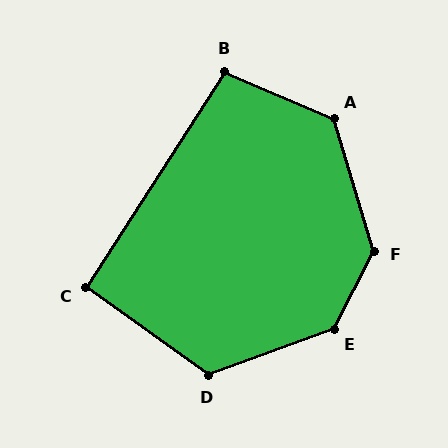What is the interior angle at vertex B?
Approximately 100 degrees (obtuse).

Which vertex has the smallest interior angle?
C, at approximately 93 degrees.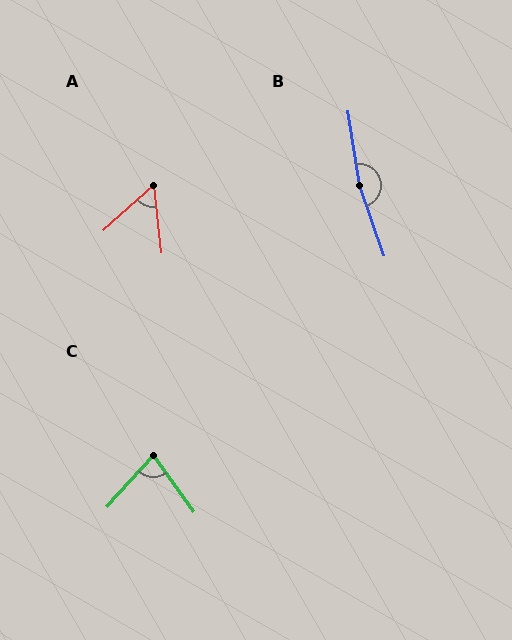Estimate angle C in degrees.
Approximately 78 degrees.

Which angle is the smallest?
A, at approximately 54 degrees.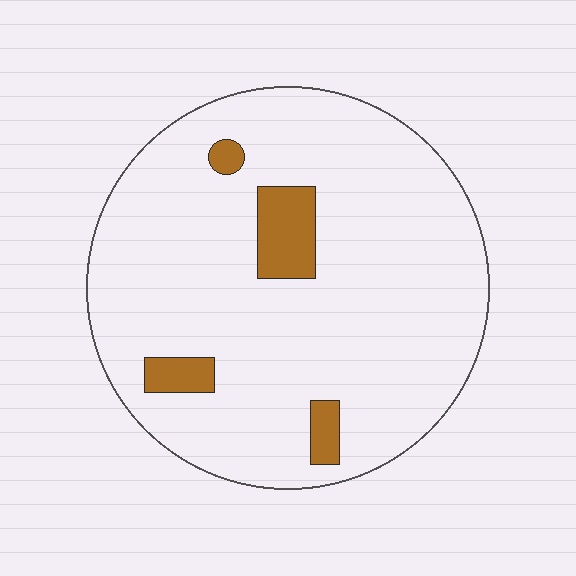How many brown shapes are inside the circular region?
4.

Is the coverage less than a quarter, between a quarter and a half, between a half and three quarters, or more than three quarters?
Less than a quarter.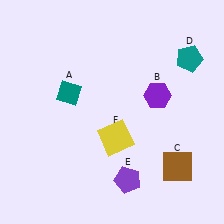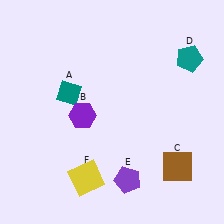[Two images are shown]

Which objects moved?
The objects that moved are: the purple hexagon (B), the yellow square (F).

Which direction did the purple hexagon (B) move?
The purple hexagon (B) moved left.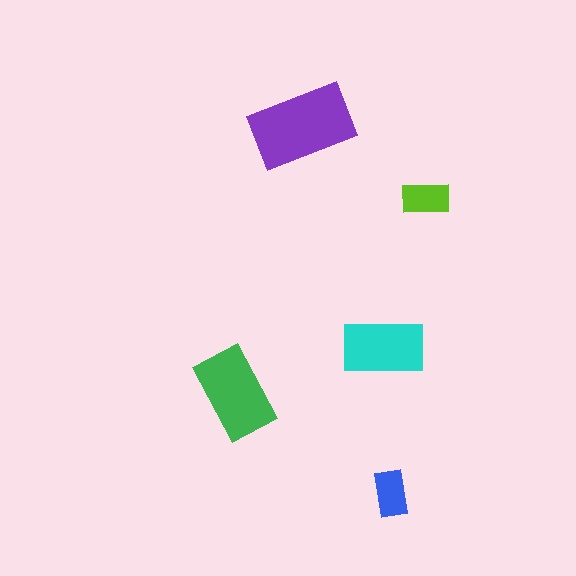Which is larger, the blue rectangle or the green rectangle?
The green one.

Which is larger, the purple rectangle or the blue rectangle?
The purple one.